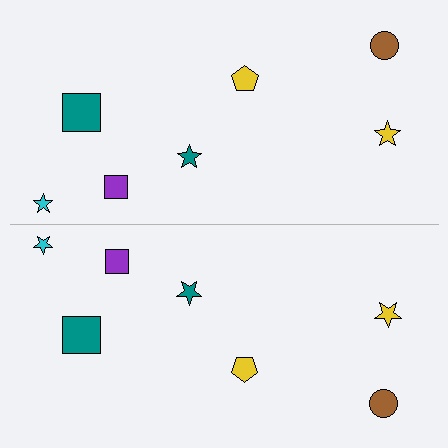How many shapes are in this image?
There are 14 shapes in this image.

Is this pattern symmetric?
Yes, this pattern has bilateral (reflection) symmetry.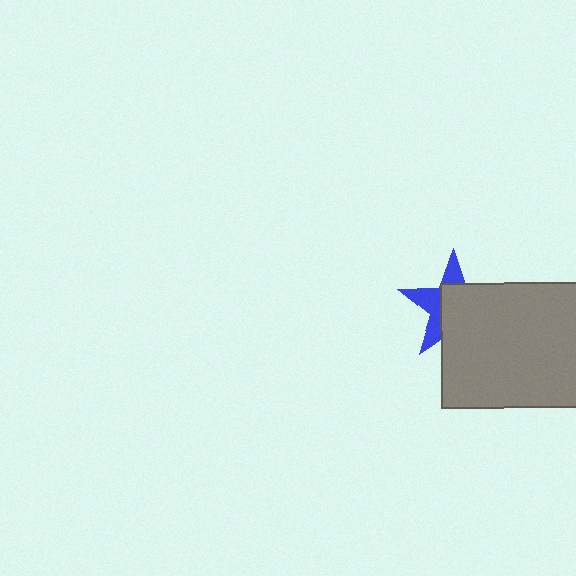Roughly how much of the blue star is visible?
A small part of it is visible (roughly 39%).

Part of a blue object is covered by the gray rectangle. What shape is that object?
It is a star.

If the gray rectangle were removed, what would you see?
You would see the complete blue star.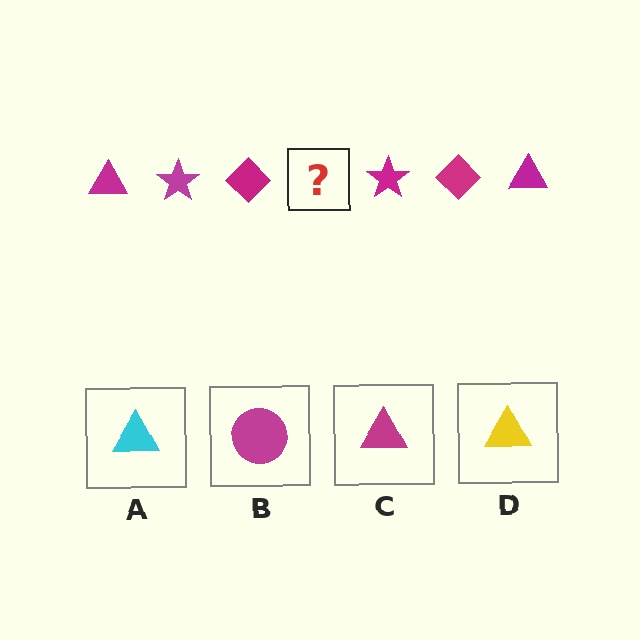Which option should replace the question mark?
Option C.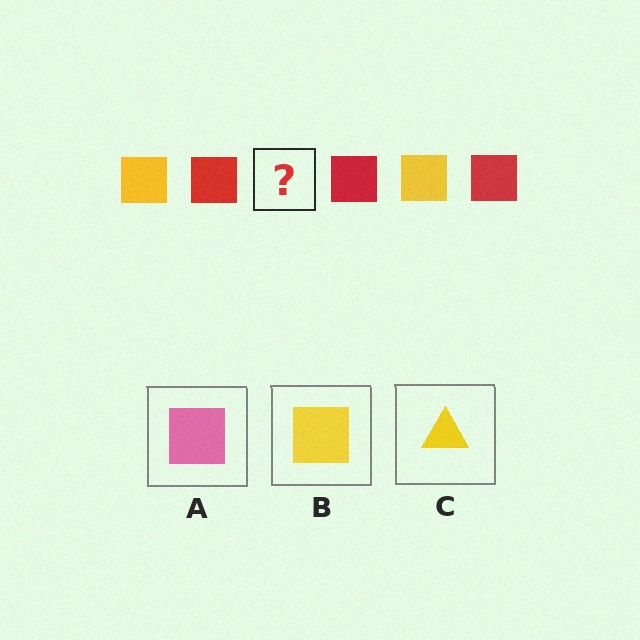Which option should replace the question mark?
Option B.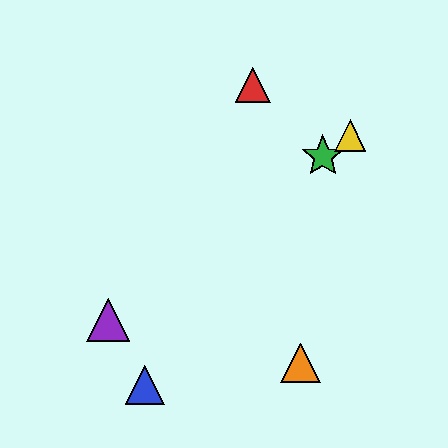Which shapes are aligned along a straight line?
The green star, the yellow triangle, the purple triangle are aligned along a straight line.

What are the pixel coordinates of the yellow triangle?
The yellow triangle is at (350, 136).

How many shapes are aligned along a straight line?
3 shapes (the green star, the yellow triangle, the purple triangle) are aligned along a straight line.